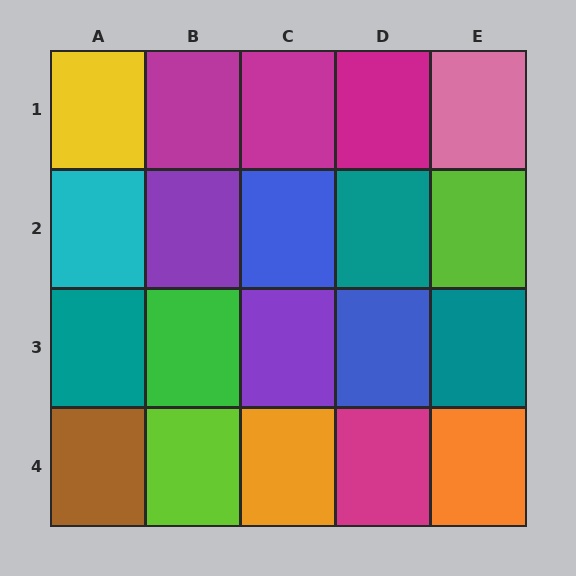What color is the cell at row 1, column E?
Pink.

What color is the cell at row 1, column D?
Magenta.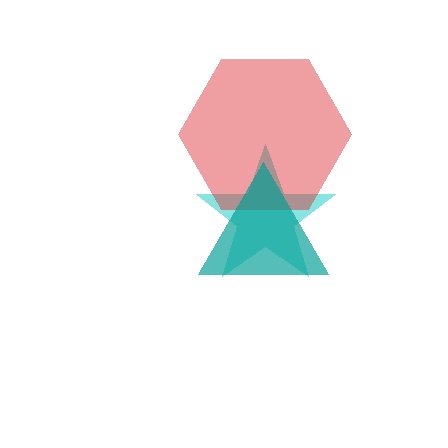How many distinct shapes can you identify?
There are 3 distinct shapes: a cyan star, a red hexagon, a teal triangle.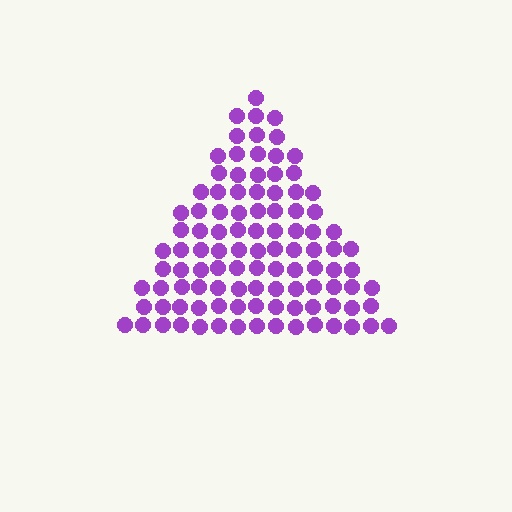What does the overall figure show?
The overall figure shows a triangle.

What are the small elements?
The small elements are circles.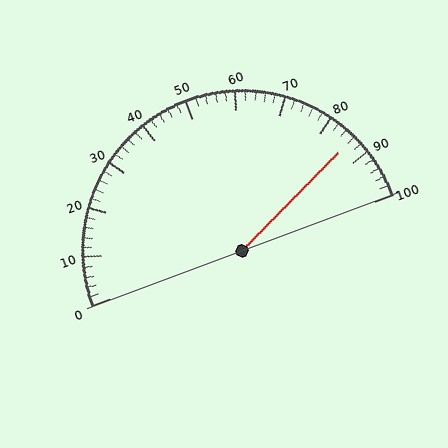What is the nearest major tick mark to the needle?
The nearest major tick mark is 90.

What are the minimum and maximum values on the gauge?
The gauge ranges from 0 to 100.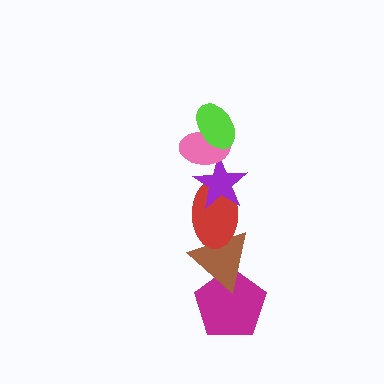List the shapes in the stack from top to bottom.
From top to bottom: the lime ellipse, the pink ellipse, the purple star, the red ellipse, the brown triangle, the magenta pentagon.